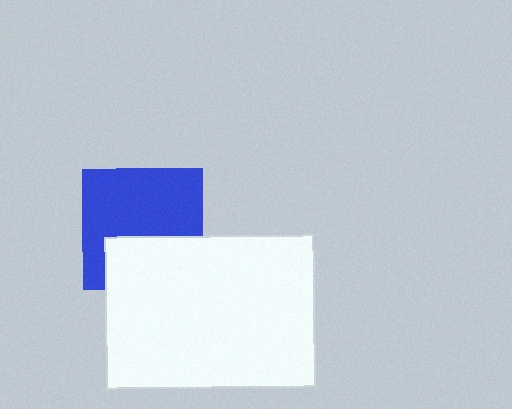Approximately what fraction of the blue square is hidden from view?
Roughly 36% of the blue square is hidden behind the white rectangle.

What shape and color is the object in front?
The object in front is a white rectangle.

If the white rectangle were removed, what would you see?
You would see the complete blue square.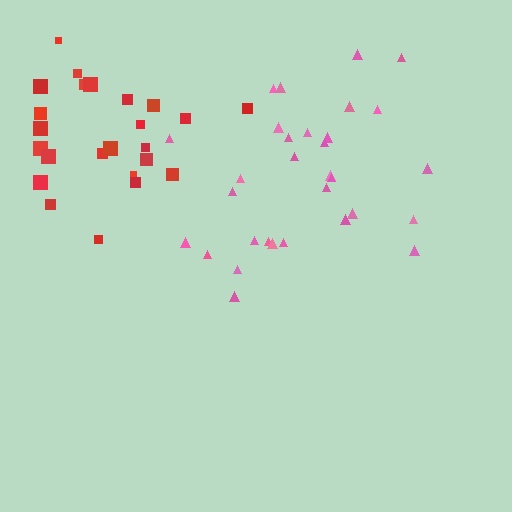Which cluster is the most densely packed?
Red.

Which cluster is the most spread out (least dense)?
Pink.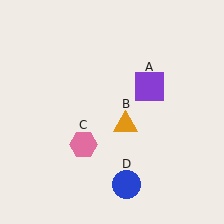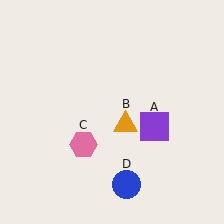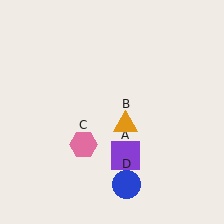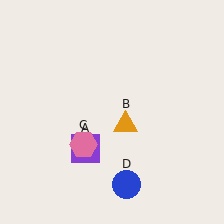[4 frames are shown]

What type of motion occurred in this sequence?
The purple square (object A) rotated clockwise around the center of the scene.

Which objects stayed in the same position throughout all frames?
Orange triangle (object B) and pink hexagon (object C) and blue circle (object D) remained stationary.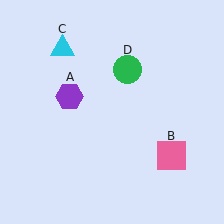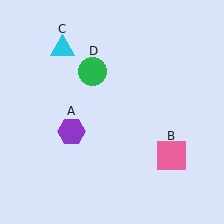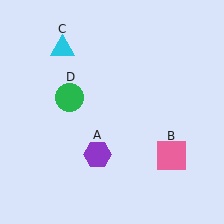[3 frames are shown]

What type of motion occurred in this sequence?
The purple hexagon (object A), green circle (object D) rotated counterclockwise around the center of the scene.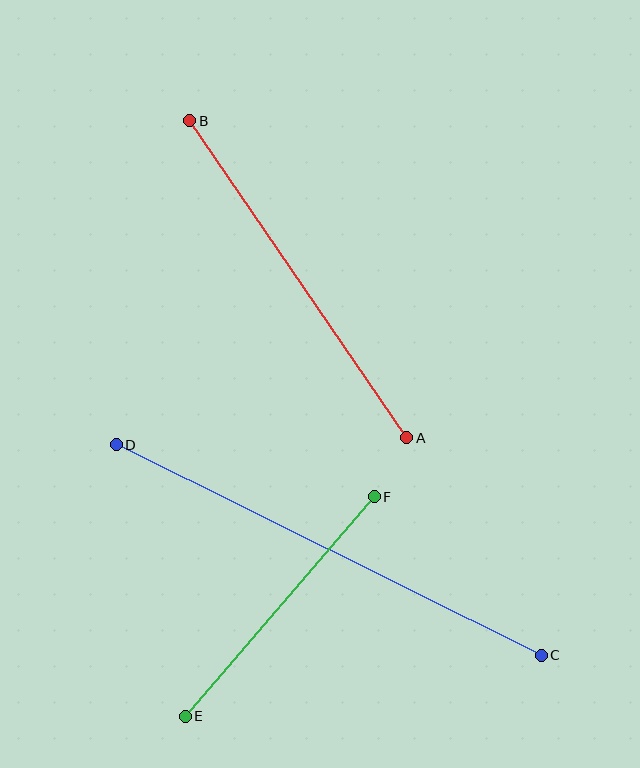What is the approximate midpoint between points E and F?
The midpoint is at approximately (280, 607) pixels.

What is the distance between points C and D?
The distance is approximately 474 pixels.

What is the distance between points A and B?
The distance is approximately 384 pixels.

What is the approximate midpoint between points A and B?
The midpoint is at approximately (298, 279) pixels.